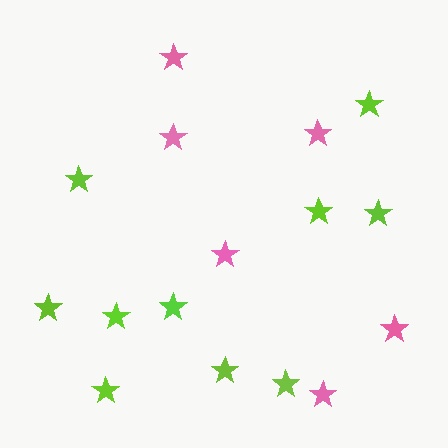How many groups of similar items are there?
There are 2 groups: one group of lime stars (10) and one group of pink stars (6).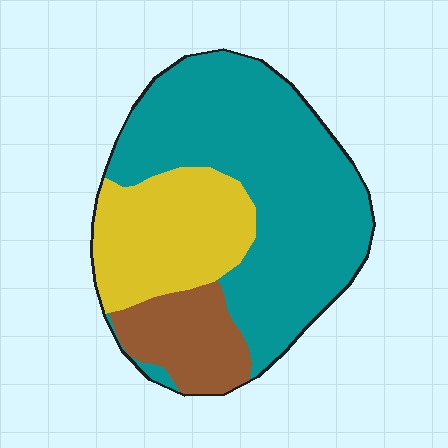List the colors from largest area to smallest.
From largest to smallest: teal, yellow, brown.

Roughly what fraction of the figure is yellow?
Yellow takes up between a sixth and a third of the figure.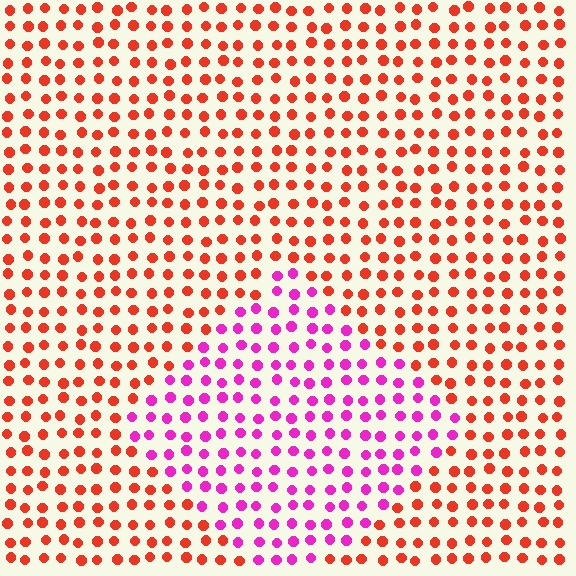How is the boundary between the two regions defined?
The boundary is defined purely by a slight shift in hue (about 55 degrees). Spacing, size, and orientation are identical on both sides.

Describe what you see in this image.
The image is filled with small red elements in a uniform arrangement. A diamond-shaped region is visible where the elements are tinted to a slightly different hue, forming a subtle color boundary.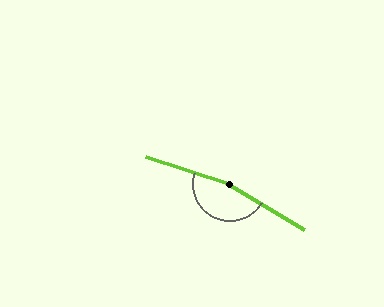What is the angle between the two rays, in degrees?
Approximately 167 degrees.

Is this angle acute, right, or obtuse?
It is obtuse.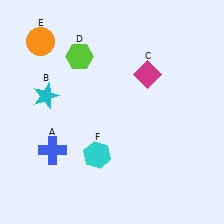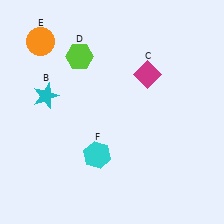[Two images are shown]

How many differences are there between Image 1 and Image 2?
There is 1 difference between the two images.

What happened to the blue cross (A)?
The blue cross (A) was removed in Image 2. It was in the bottom-left area of Image 1.